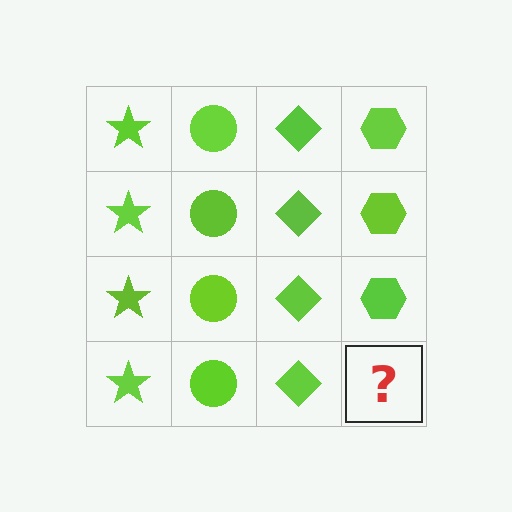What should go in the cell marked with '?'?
The missing cell should contain a lime hexagon.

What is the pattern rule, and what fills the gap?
The rule is that each column has a consistent shape. The gap should be filled with a lime hexagon.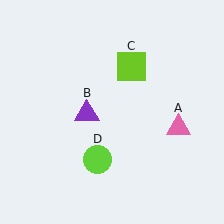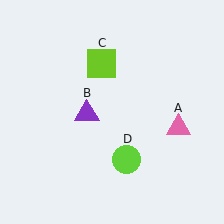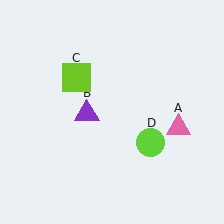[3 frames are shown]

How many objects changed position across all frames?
2 objects changed position: lime square (object C), lime circle (object D).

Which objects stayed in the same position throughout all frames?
Pink triangle (object A) and purple triangle (object B) remained stationary.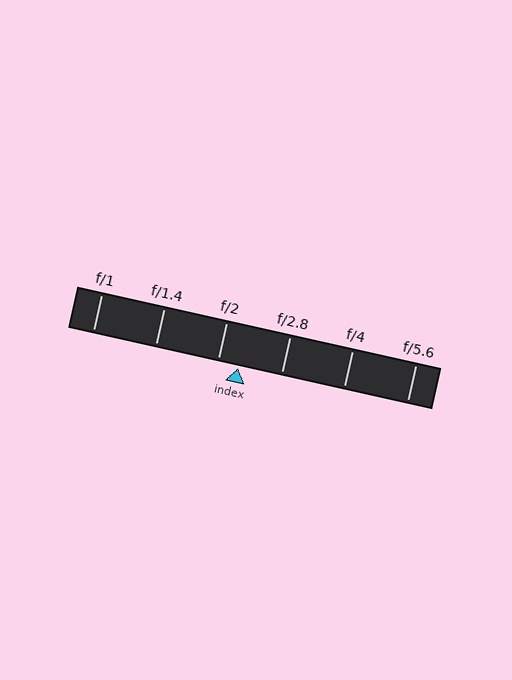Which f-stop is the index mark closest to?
The index mark is closest to f/2.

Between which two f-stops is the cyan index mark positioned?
The index mark is between f/2 and f/2.8.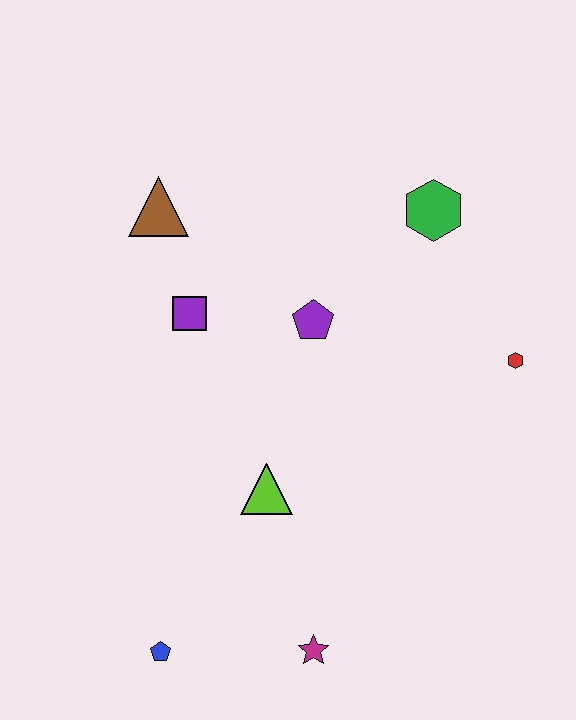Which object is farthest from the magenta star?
The brown triangle is farthest from the magenta star.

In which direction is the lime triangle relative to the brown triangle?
The lime triangle is below the brown triangle.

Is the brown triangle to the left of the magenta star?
Yes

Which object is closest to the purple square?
The brown triangle is closest to the purple square.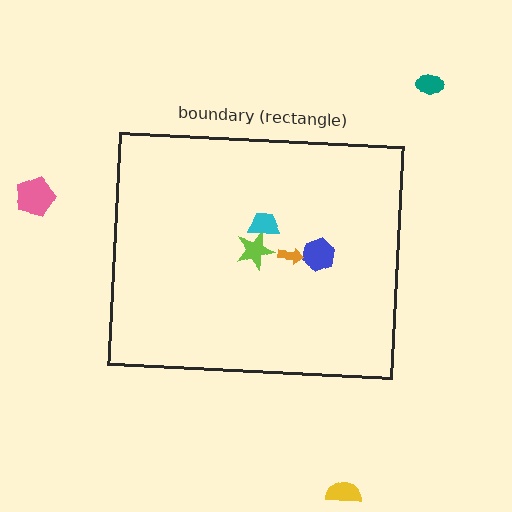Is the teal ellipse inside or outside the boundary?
Outside.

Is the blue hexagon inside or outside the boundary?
Inside.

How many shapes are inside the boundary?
4 inside, 3 outside.